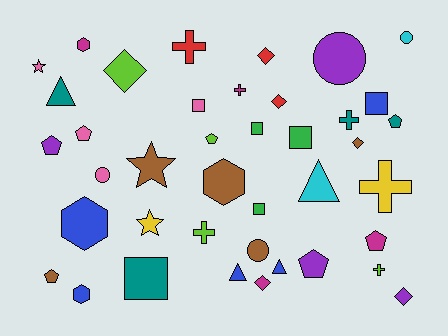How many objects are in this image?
There are 40 objects.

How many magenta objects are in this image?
There are 4 magenta objects.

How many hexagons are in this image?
There are 4 hexagons.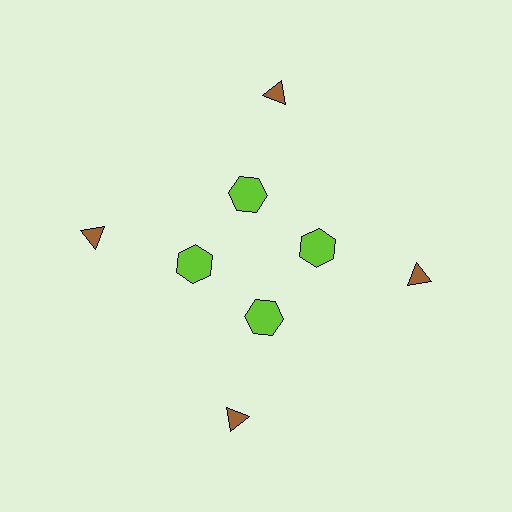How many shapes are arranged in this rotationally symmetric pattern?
There are 8 shapes, arranged in 4 groups of 2.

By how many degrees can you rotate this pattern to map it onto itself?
The pattern maps onto itself every 90 degrees of rotation.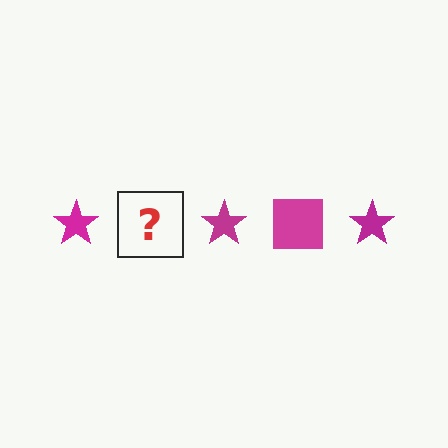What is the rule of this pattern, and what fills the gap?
The rule is that the pattern cycles through star, square shapes in magenta. The gap should be filled with a magenta square.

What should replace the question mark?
The question mark should be replaced with a magenta square.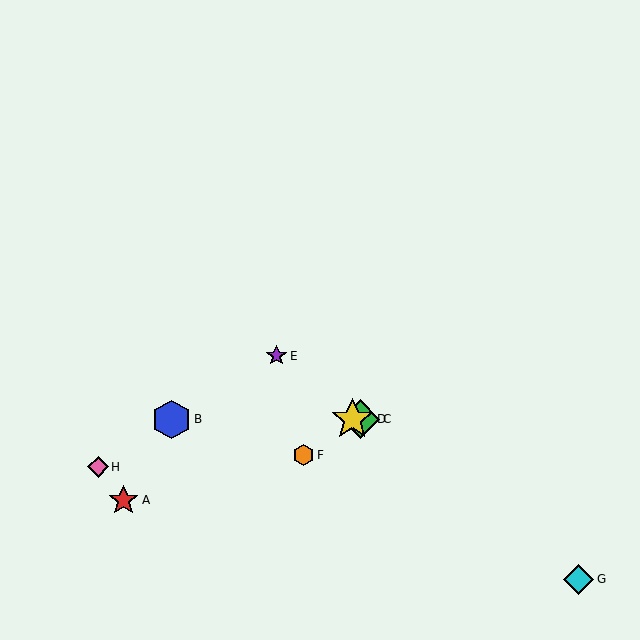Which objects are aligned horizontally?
Objects B, C, D are aligned horizontally.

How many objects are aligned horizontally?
3 objects (B, C, D) are aligned horizontally.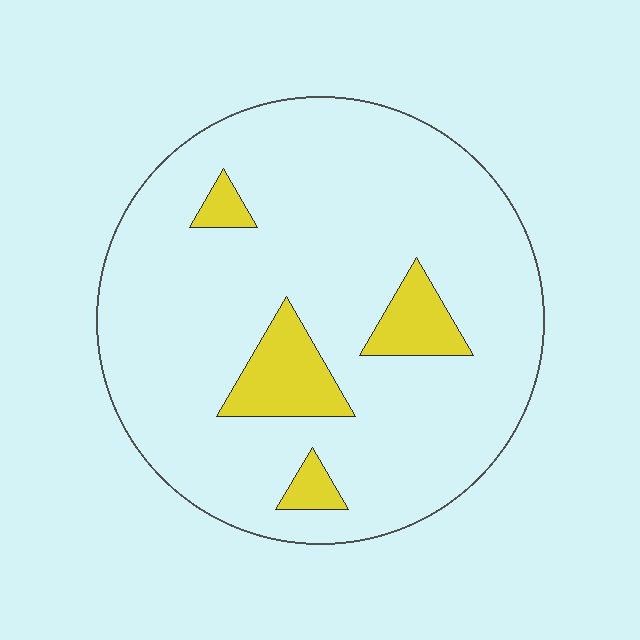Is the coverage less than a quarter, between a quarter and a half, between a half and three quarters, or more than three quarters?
Less than a quarter.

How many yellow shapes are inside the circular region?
4.